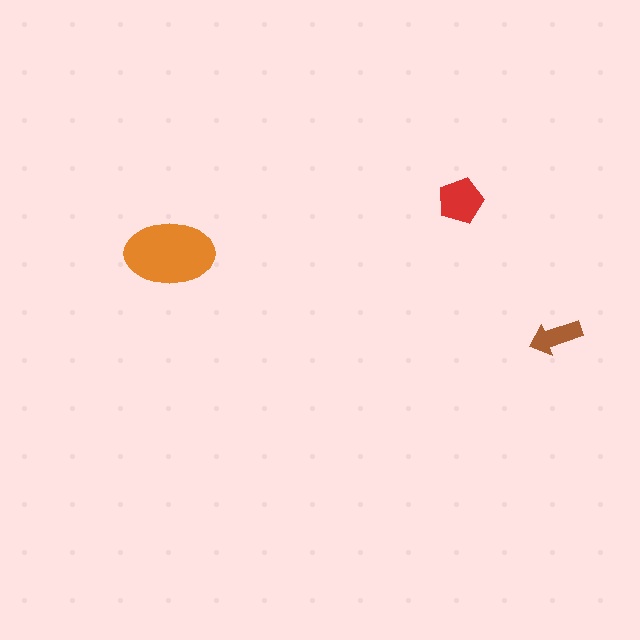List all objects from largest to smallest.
The orange ellipse, the red pentagon, the brown arrow.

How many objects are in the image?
There are 3 objects in the image.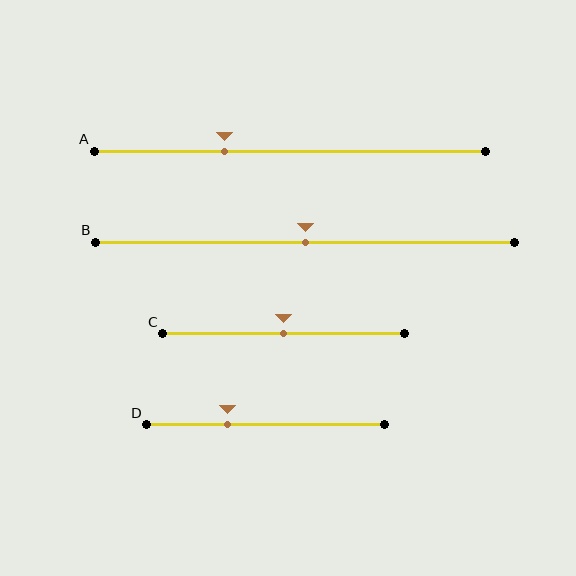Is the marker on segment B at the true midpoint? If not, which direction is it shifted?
Yes, the marker on segment B is at the true midpoint.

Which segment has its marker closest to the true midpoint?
Segment B has its marker closest to the true midpoint.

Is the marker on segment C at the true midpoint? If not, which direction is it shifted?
Yes, the marker on segment C is at the true midpoint.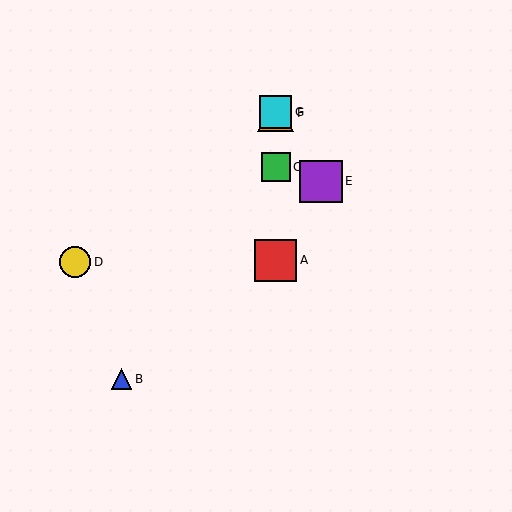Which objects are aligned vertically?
Objects A, C, F, G are aligned vertically.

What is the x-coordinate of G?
Object G is at x≈276.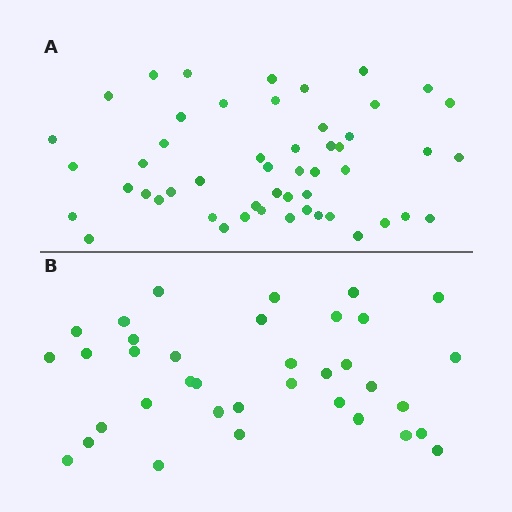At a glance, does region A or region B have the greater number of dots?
Region A (the top region) has more dots.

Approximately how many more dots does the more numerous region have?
Region A has approximately 15 more dots than region B.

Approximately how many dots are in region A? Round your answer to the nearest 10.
About 50 dots. (The exact count is 51, which rounds to 50.)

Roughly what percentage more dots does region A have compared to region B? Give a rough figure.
About 40% more.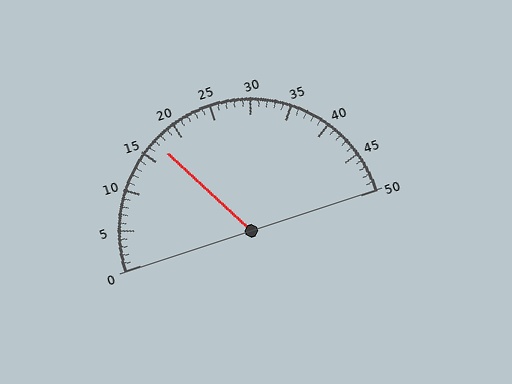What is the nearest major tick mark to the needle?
The nearest major tick mark is 15.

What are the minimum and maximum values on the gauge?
The gauge ranges from 0 to 50.